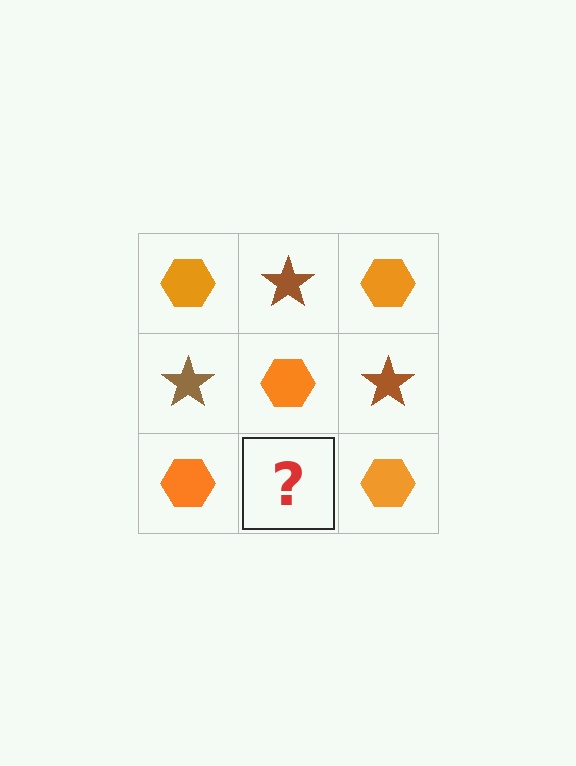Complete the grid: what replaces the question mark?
The question mark should be replaced with a brown star.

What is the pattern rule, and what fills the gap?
The rule is that it alternates orange hexagon and brown star in a checkerboard pattern. The gap should be filled with a brown star.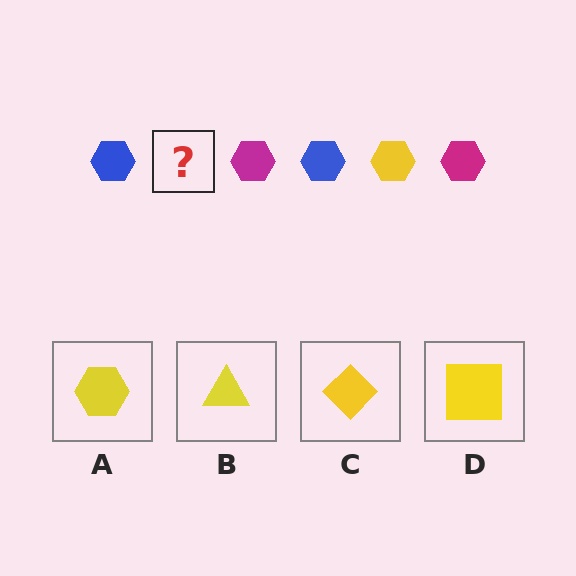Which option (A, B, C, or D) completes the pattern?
A.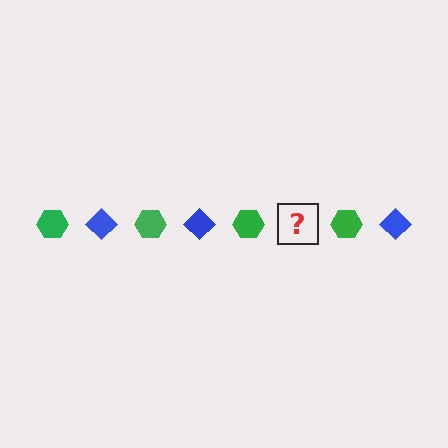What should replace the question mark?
The question mark should be replaced with a blue diamond.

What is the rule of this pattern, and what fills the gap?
The rule is that the pattern alternates between green hexagon and blue diamond. The gap should be filled with a blue diamond.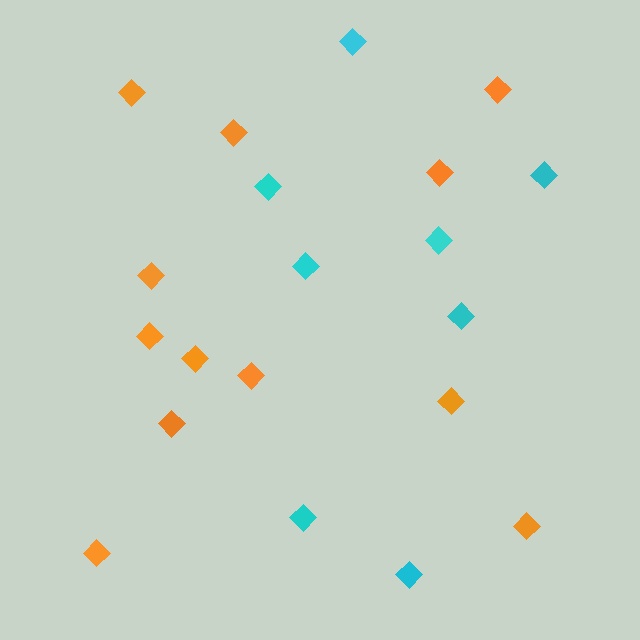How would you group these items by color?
There are 2 groups: one group of cyan diamonds (8) and one group of orange diamonds (12).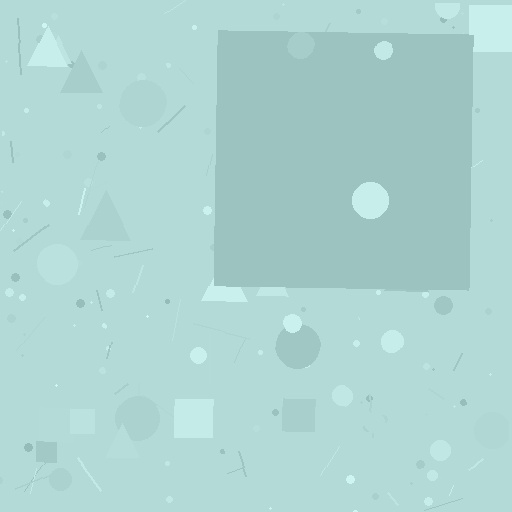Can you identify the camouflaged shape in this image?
The camouflaged shape is a square.